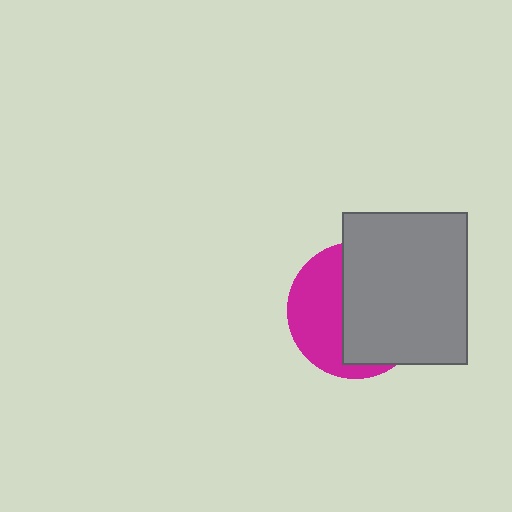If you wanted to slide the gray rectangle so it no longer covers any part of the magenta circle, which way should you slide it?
Slide it right — that is the most direct way to separate the two shapes.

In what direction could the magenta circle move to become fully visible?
The magenta circle could move left. That would shift it out from behind the gray rectangle entirely.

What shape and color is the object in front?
The object in front is a gray rectangle.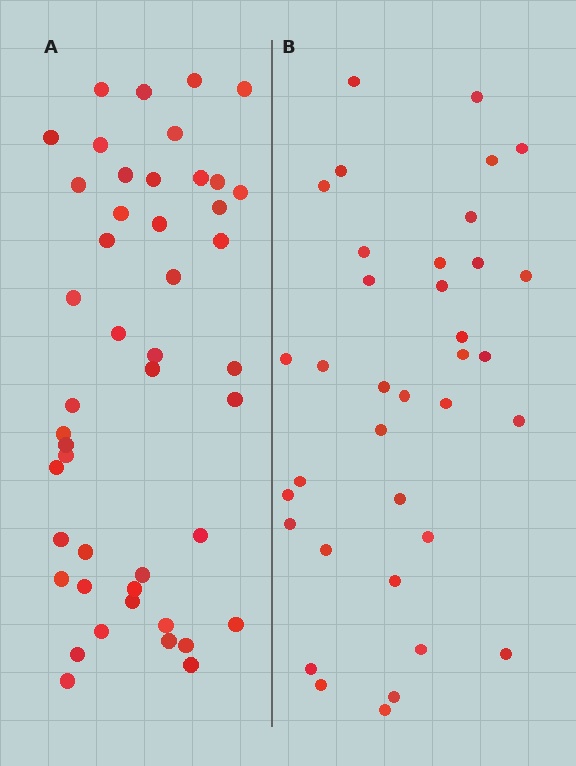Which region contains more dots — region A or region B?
Region A (the left region) has more dots.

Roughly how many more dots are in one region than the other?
Region A has roughly 10 or so more dots than region B.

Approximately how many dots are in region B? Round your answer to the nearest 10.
About 40 dots. (The exact count is 36, which rounds to 40.)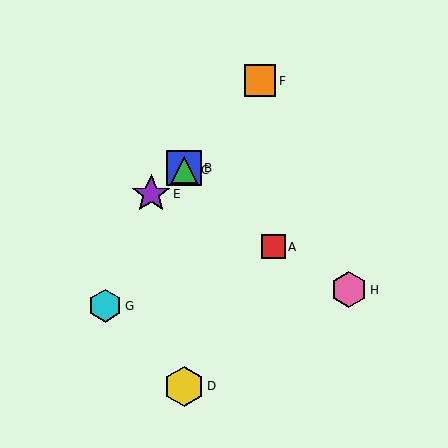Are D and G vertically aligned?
No, D is at x≈184 and G is at x≈105.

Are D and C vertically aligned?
Yes, both are at x≈184.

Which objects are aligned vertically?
Objects B, C, D are aligned vertically.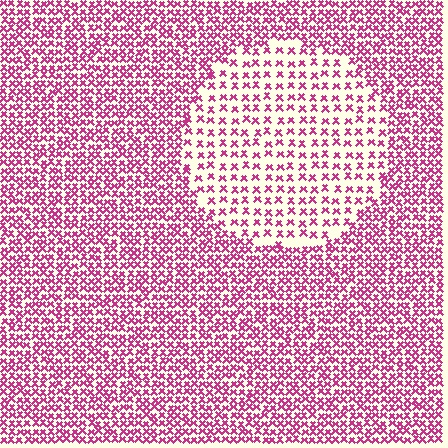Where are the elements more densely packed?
The elements are more densely packed outside the circle boundary.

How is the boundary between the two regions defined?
The boundary is defined by a change in element density (approximately 2.1x ratio). All elements are the same color, size, and shape.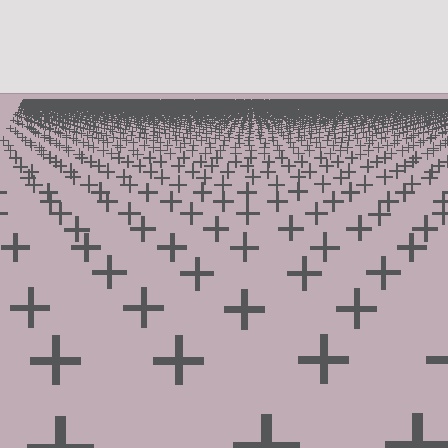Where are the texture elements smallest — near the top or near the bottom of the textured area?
Near the top.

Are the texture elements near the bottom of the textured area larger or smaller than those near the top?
Larger. Near the bottom, elements are closer to the viewer and appear at a bigger on-screen size.